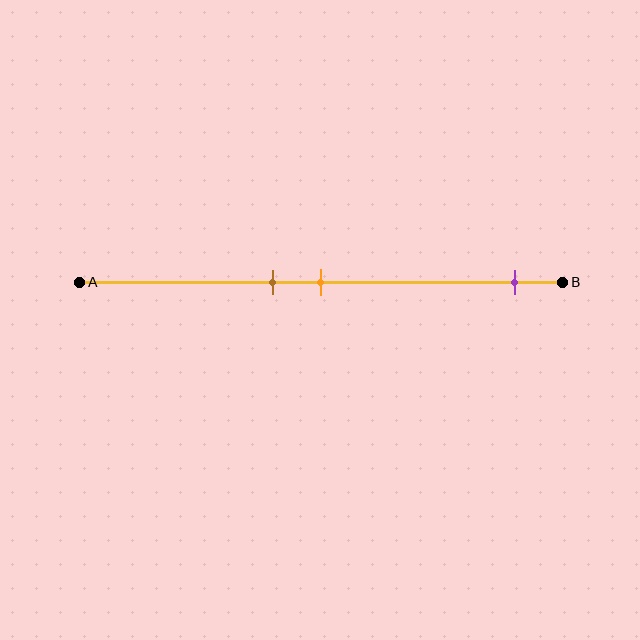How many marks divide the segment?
There are 3 marks dividing the segment.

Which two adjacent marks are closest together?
The brown and orange marks are the closest adjacent pair.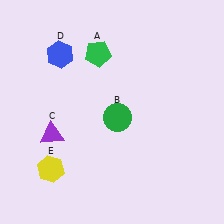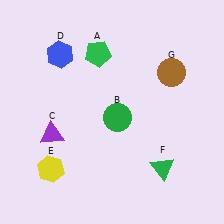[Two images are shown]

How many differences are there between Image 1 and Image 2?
There are 2 differences between the two images.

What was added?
A green triangle (F), a brown circle (G) were added in Image 2.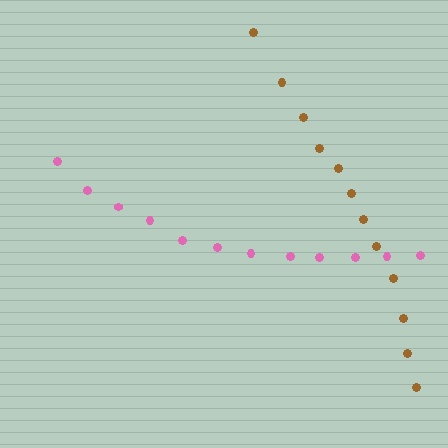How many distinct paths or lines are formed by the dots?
There are 2 distinct paths.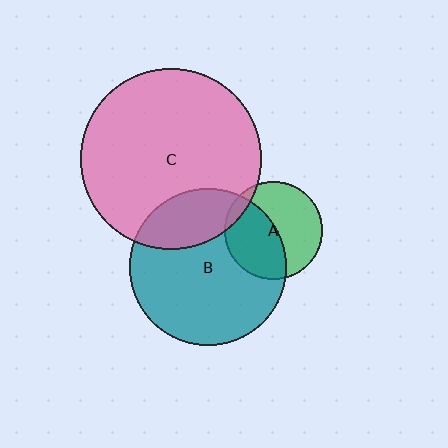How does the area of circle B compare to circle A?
Approximately 2.6 times.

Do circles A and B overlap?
Yes.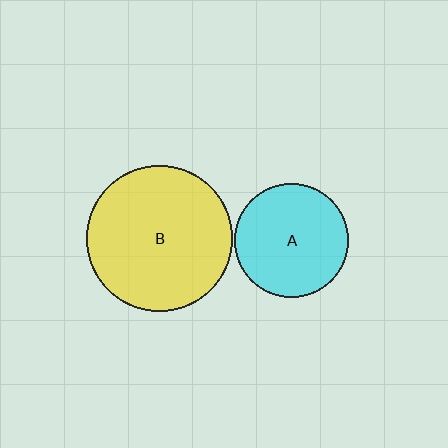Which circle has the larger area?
Circle B (yellow).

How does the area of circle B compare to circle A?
Approximately 1.6 times.